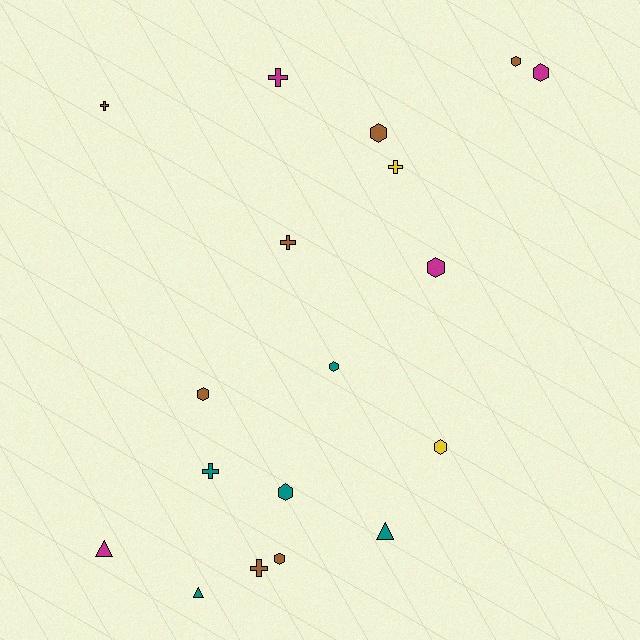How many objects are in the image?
There are 18 objects.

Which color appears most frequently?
Brown, with 7 objects.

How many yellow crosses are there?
There is 1 yellow cross.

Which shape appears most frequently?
Hexagon, with 9 objects.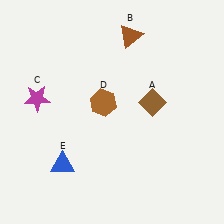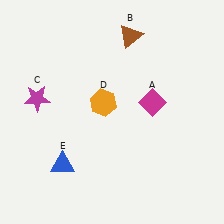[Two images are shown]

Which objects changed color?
A changed from brown to magenta. D changed from brown to orange.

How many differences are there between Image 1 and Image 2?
There are 2 differences between the two images.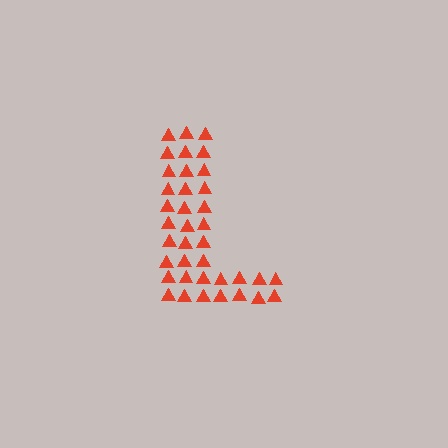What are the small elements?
The small elements are triangles.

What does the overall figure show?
The overall figure shows the letter L.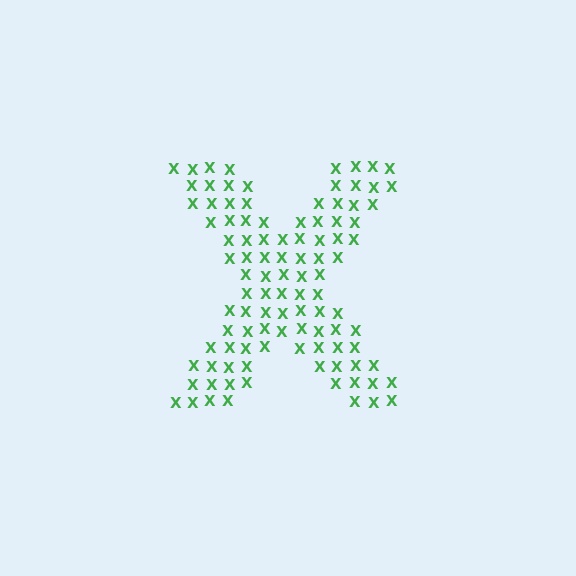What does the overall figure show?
The overall figure shows the letter X.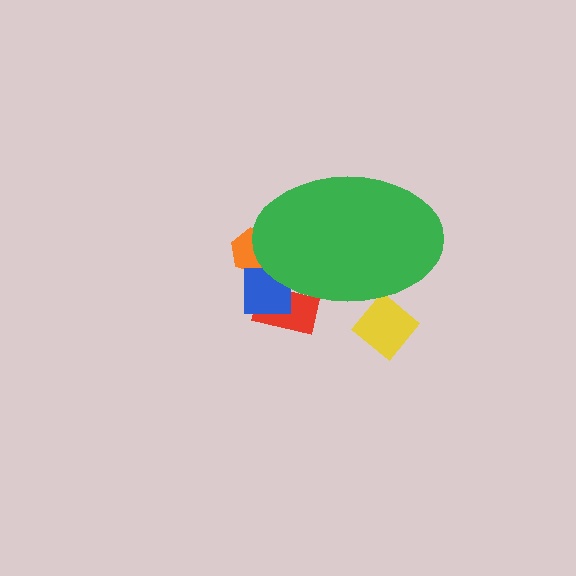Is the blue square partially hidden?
Yes, the blue square is partially hidden behind the green ellipse.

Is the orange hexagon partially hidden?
Yes, the orange hexagon is partially hidden behind the green ellipse.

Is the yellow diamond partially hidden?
Yes, the yellow diamond is partially hidden behind the green ellipse.